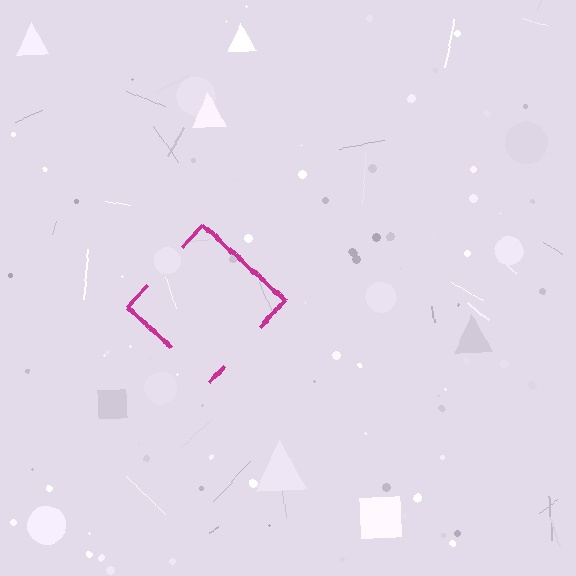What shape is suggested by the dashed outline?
The dashed outline suggests a diamond.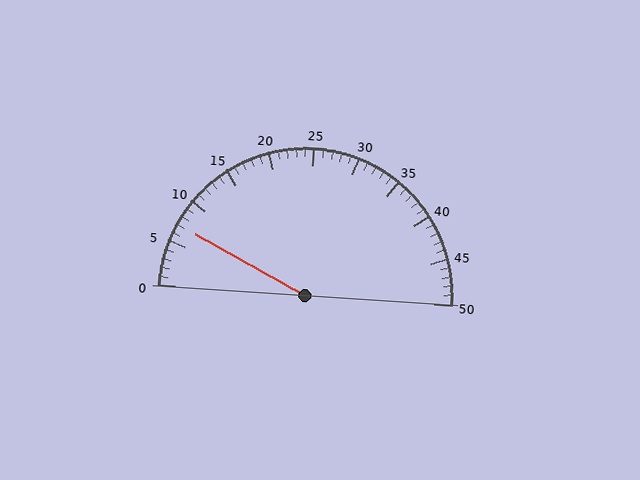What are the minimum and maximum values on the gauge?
The gauge ranges from 0 to 50.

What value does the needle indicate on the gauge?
The needle indicates approximately 7.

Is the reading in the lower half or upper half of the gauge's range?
The reading is in the lower half of the range (0 to 50).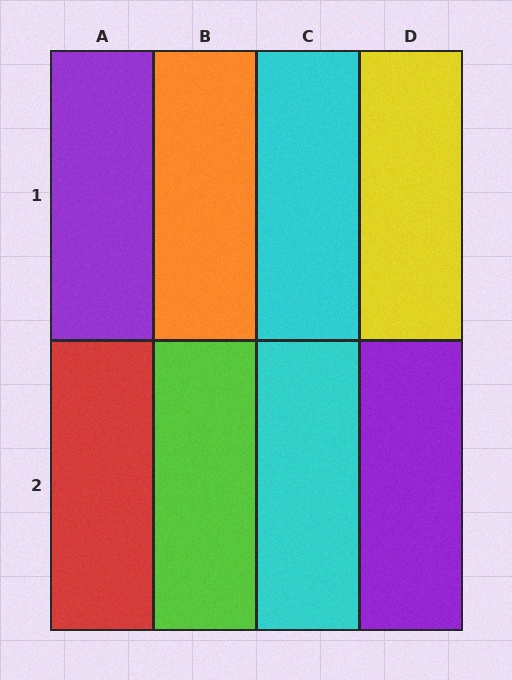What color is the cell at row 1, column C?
Cyan.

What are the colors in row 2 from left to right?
Red, lime, cyan, purple.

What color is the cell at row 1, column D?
Yellow.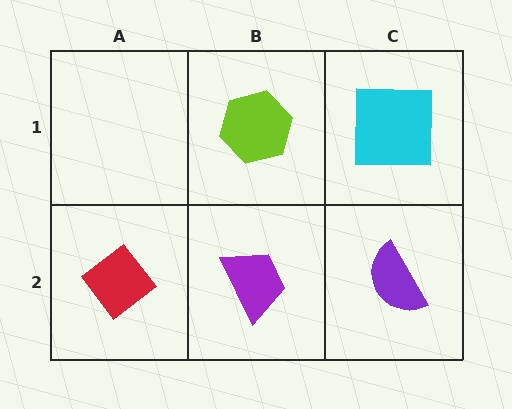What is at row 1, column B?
A lime hexagon.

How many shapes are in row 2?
3 shapes.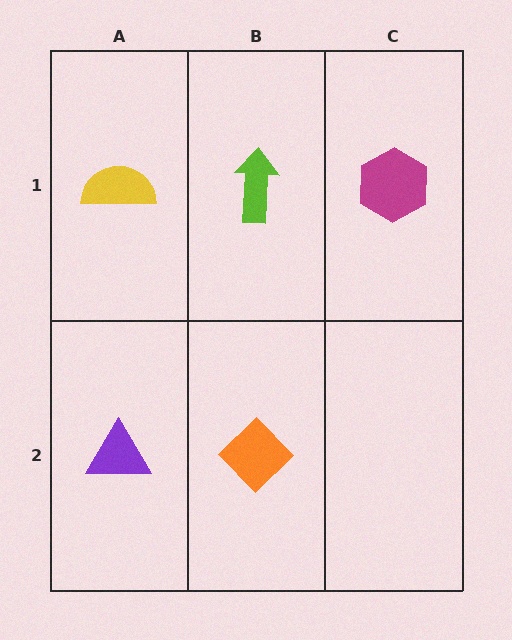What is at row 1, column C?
A magenta hexagon.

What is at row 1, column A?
A yellow semicircle.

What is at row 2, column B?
An orange diamond.